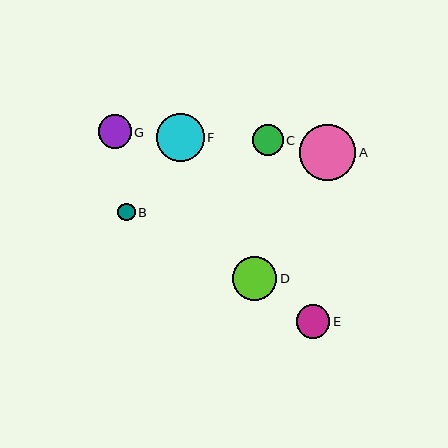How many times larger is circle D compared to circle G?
Circle D is approximately 1.3 times the size of circle G.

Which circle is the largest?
Circle A is the largest with a size of approximately 56 pixels.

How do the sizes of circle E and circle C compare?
Circle E and circle C are approximately the same size.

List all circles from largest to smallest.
From largest to smallest: A, F, D, E, G, C, B.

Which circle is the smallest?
Circle B is the smallest with a size of approximately 17 pixels.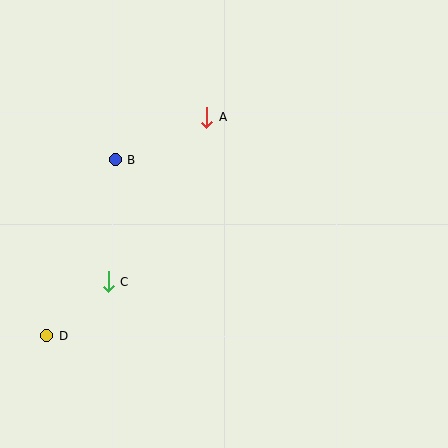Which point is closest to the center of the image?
Point A at (207, 117) is closest to the center.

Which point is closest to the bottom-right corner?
Point C is closest to the bottom-right corner.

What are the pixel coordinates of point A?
Point A is at (207, 117).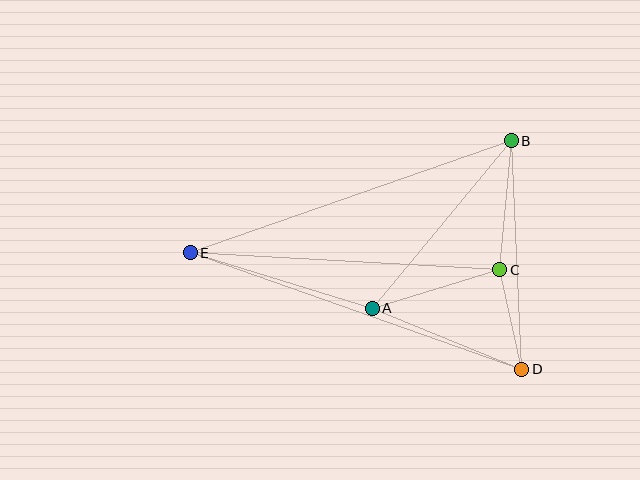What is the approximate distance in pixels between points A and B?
The distance between A and B is approximately 217 pixels.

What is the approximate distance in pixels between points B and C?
The distance between B and C is approximately 129 pixels.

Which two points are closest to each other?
Points C and D are closest to each other.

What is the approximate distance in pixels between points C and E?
The distance between C and E is approximately 310 pixels.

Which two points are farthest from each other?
Points D and E are farthest from each other.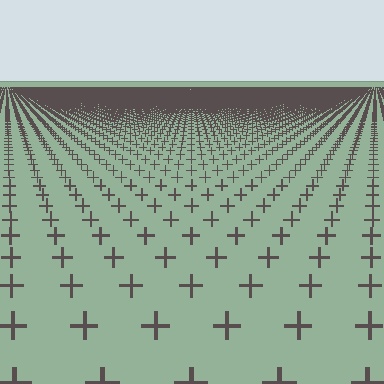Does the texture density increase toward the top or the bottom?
Density increases toward the top.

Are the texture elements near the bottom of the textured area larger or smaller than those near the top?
Larger. Near the bottom, elements are closer to the viewer and appear at a bigger on-screen size.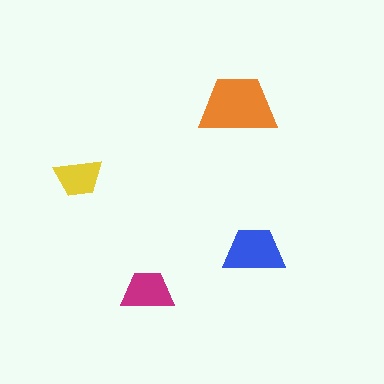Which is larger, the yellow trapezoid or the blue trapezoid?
The blue one.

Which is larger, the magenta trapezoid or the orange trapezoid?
The orange one.